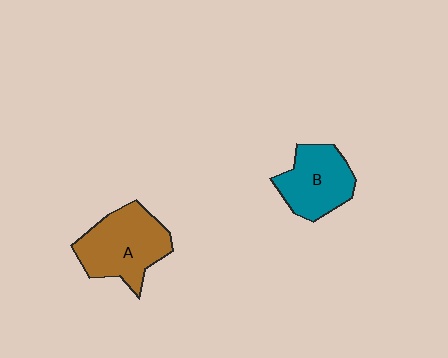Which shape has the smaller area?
Shape B (teal).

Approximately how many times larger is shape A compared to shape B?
Approximately 1.3 times.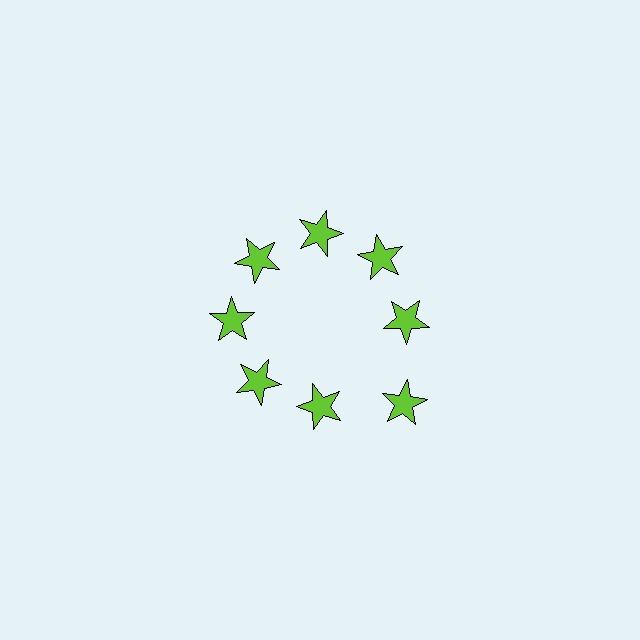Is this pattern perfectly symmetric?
No. The 8 lime stars are arranged in a ring, but one element near the 4 o'clock position is pushed outward from the center, breaking the 8-fold rotational symmetry.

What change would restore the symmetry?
The symmetry would be restored by moving it inward, back onto the ring so that all 8 stars sit at equal angles and equal distance from the center.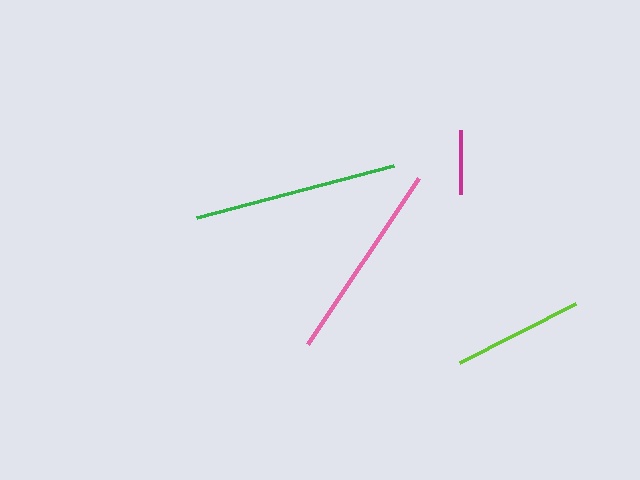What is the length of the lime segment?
The lime segment is approximately 130 pixels long.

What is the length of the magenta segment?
The magenta segment is approximately 64 pixels long.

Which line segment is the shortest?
The magenta line is the shortest at approximately 64 pixels.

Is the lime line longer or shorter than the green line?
The green line is longer than the lime line.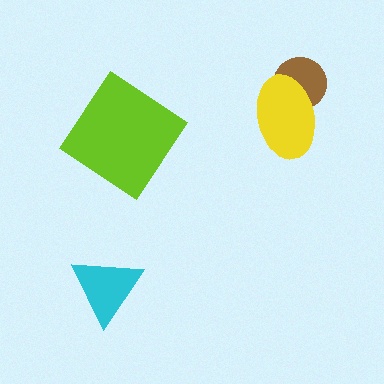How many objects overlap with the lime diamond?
0 objects overlap with the lime diamond.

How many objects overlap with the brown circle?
1 object overlaps with the brown circle.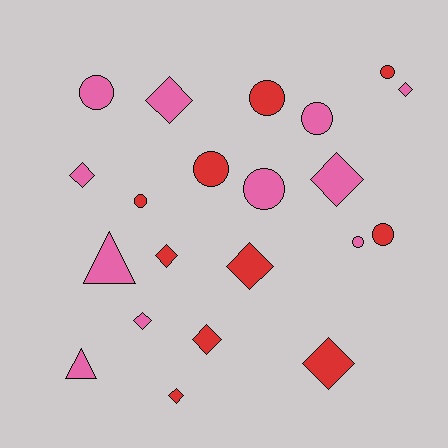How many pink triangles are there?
There are 2 pink triangles.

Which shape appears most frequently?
Diamond, with 10 objects.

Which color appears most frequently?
Pink, with 11 objects.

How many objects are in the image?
There are 21 objects.